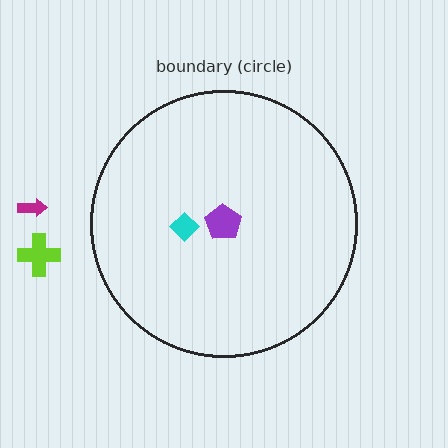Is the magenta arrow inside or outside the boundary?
Outside.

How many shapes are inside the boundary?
2 inside, 2 outside.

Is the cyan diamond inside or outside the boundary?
Inside.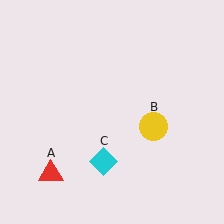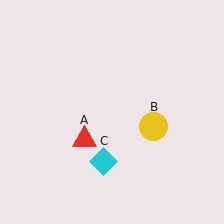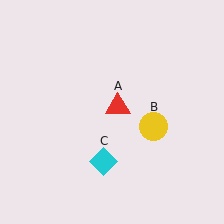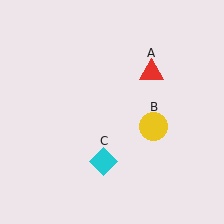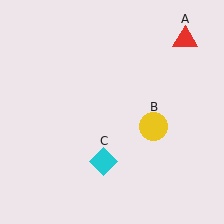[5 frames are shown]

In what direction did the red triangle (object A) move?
The red triangle (object A) moved up and to the right.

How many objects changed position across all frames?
1 object changed position: red triangle (object A).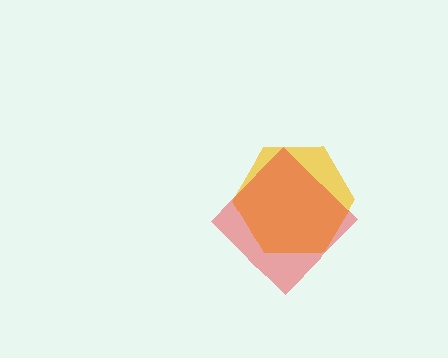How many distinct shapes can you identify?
There are 2 distinct shapes: a yellow hexagon, a red diamond.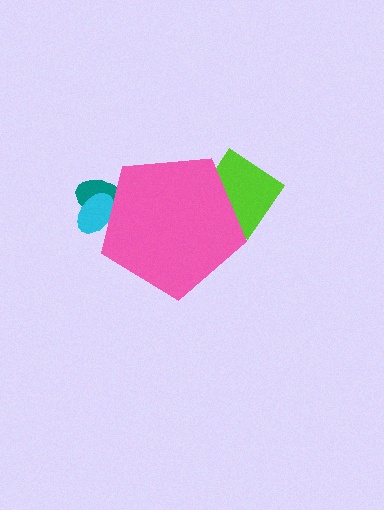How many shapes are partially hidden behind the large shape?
3 shapes are partially hidden.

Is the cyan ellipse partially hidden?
Yes, the cyan ellipse is partially hidden behind the pink pentagon.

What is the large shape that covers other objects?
A pink pentagon.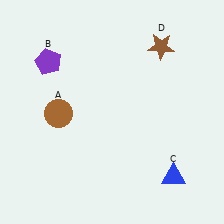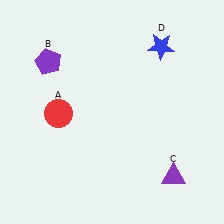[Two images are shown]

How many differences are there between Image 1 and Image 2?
There are 3 differences between the two images.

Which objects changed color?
A changed from brown to red. C changed from blue to purple. D changed from brown to blue.